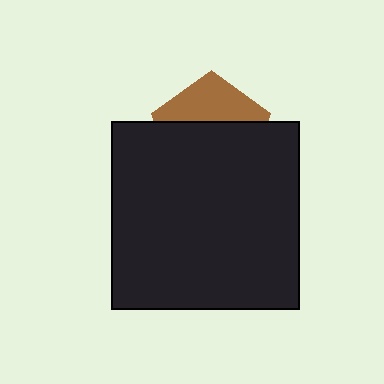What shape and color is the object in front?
The object in front is a black square.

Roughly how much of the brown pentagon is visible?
A small part of it is visible (roughly 38%).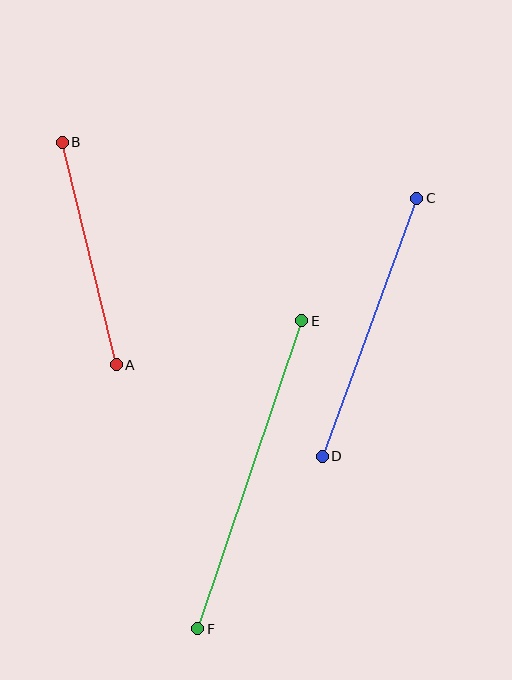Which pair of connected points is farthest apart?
Points E and F are farthest apart.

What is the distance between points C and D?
The distance is approximately 275 pixels.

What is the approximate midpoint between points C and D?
The midpoint is at approximately (369, 327) pixels.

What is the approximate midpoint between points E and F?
The midpoint is at approximately (250, 475) pixels.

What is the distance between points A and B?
The distance is approximately 229 pixels.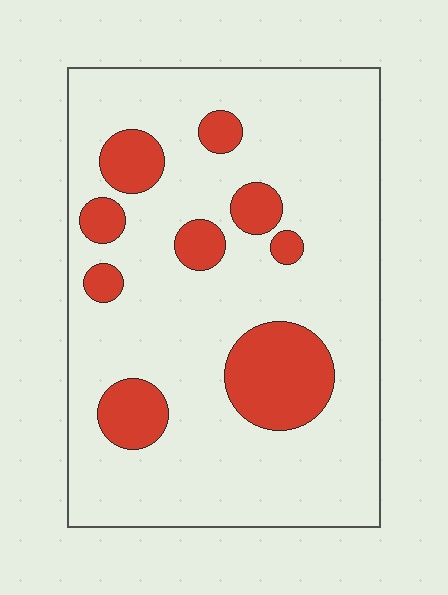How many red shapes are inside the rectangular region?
9.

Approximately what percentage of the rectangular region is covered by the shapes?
Approximately 20%.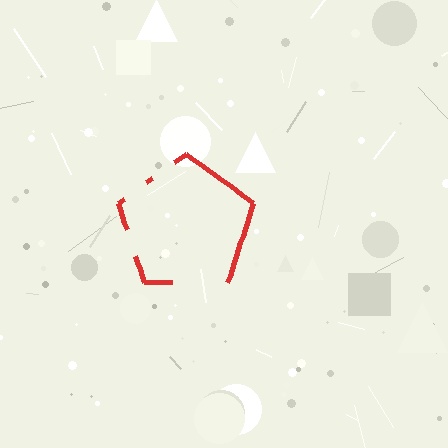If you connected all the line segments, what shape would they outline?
They would outline a pentagon.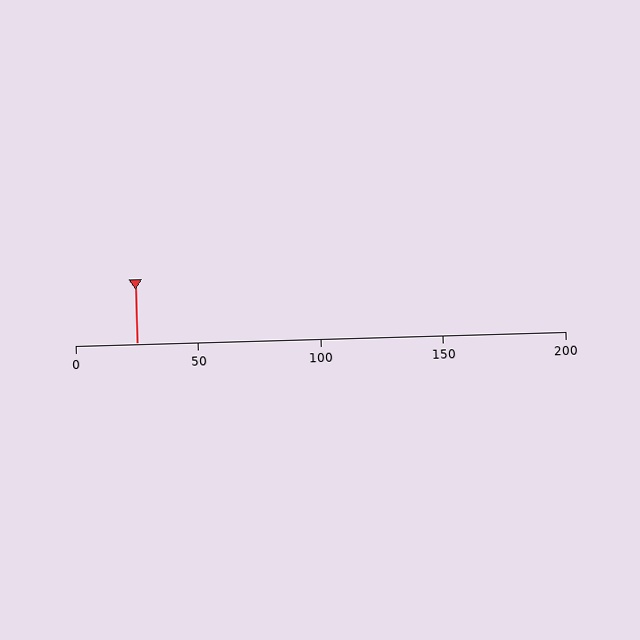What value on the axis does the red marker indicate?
The marker indicates approximately 25.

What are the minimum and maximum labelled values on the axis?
The axis runs from 0 to 200.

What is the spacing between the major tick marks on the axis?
The major ticks are spaced 50 apart.